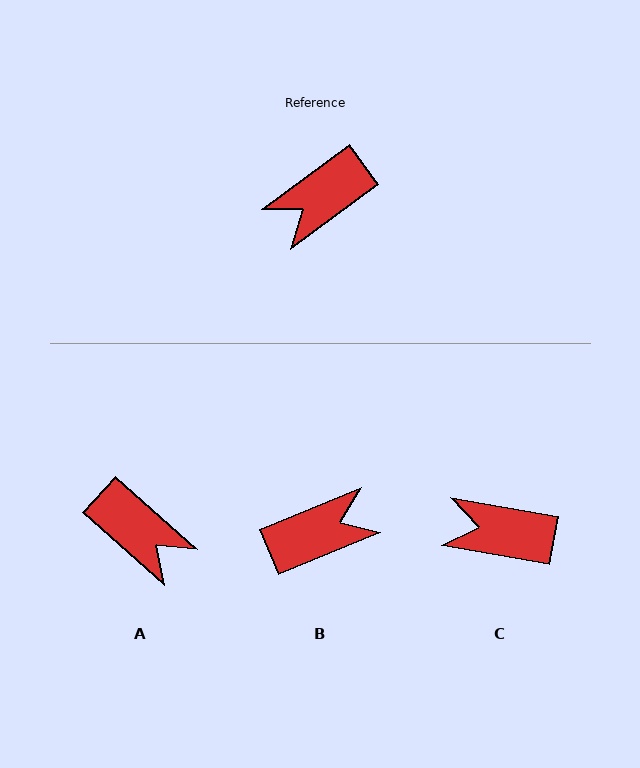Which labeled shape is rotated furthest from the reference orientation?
B, about 167 degrees away.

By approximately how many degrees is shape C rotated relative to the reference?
Approximately 46 degrees clockwise.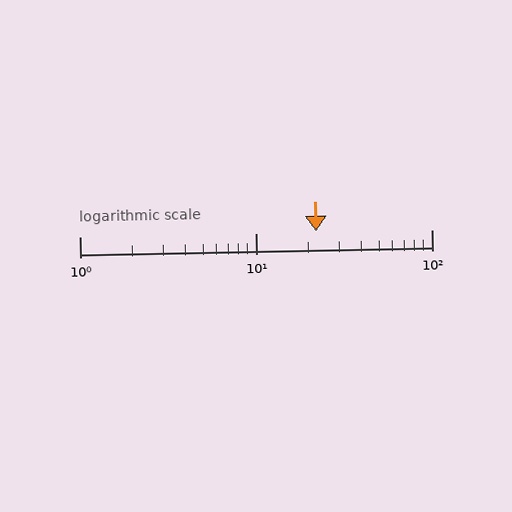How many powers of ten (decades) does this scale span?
The scale spans 2 decades, from 1 to 100.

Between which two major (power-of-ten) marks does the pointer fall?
The pointer is between 10 and 100.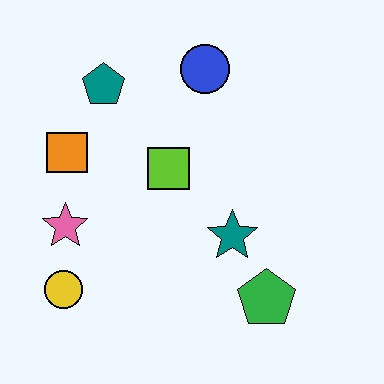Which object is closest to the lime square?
The teal star is closest to the lime square.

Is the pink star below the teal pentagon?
Yes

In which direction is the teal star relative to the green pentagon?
The teal star is above the green pentagon.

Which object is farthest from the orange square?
The green pentagon is farthest from the orange square.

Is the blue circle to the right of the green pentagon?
No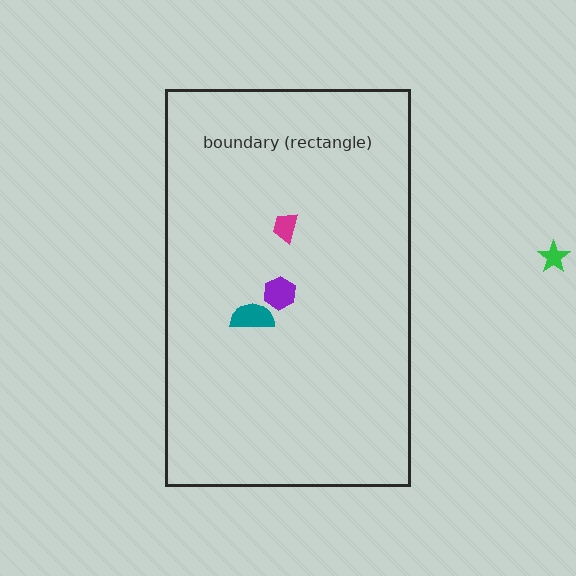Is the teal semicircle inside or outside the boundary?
Inside.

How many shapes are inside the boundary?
3 inside, 1 outside.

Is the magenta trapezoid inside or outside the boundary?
Inside.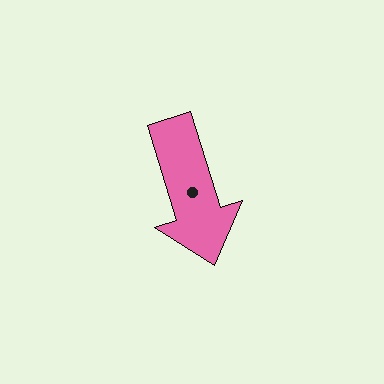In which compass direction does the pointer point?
South.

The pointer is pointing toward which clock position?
Roughly 5 o'clock.